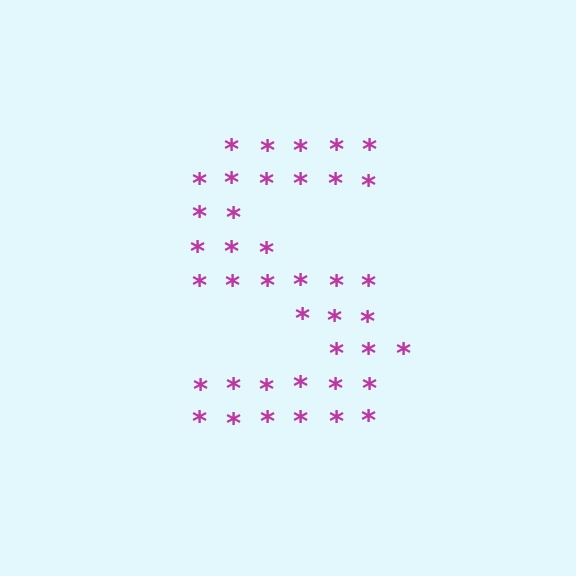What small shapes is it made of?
It is made of small asterisks.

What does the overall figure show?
The overall figure shows the letter S.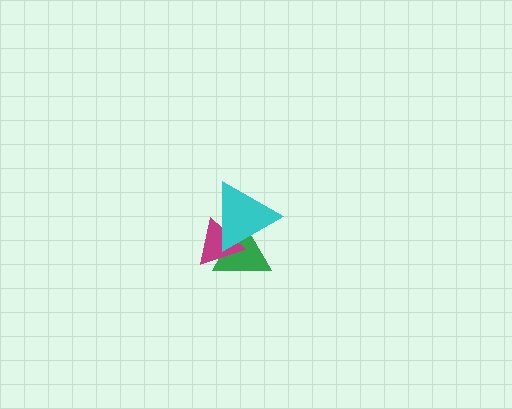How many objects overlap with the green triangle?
2 objects overlap with the green triangle.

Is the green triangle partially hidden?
Yes, it is partially covered by another shape.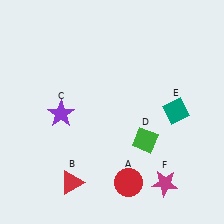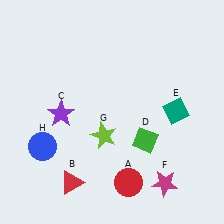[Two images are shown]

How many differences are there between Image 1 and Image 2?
There are 2 differences between the two images.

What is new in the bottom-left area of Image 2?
A blue circle (H) was added in the bottom-left area of Image 2.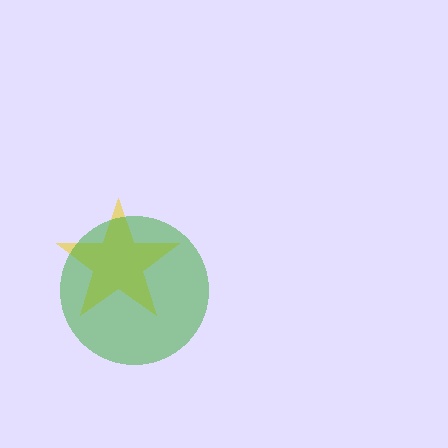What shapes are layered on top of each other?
The layered shapes are: a yellow star, a green circle.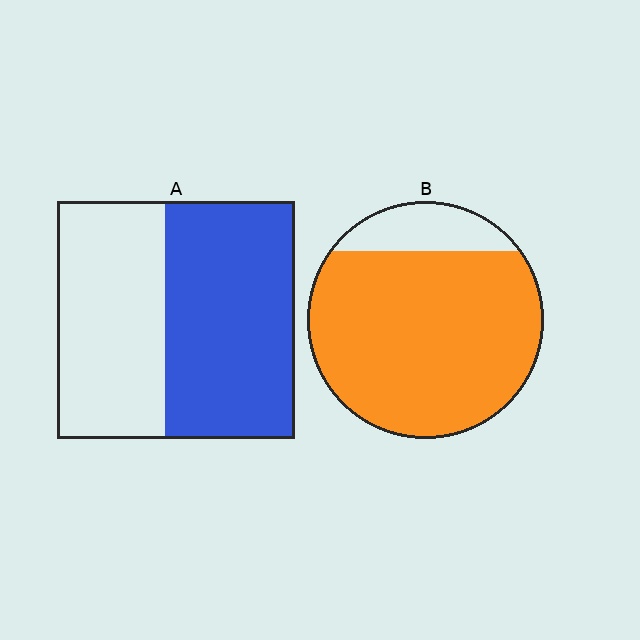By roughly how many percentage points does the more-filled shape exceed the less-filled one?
By roughly 30 percentage points (B over A).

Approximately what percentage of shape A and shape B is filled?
A is approximately 55% and B is approximately 85%.